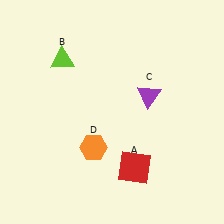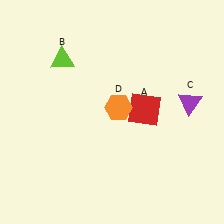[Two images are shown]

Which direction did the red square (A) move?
The red square (A) moved up.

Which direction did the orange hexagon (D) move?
The orange hexagon (D) moved up.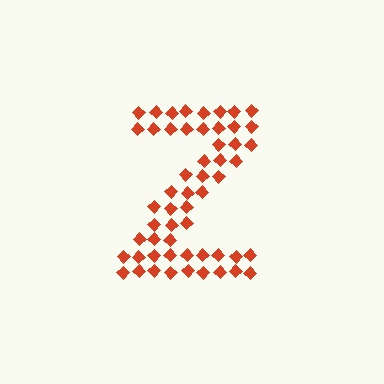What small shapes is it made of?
It is made of small diamonds.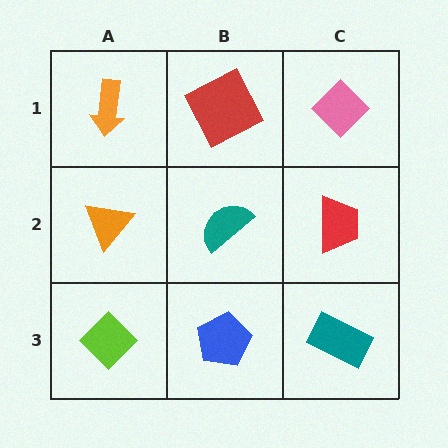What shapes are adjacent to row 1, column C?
A red trapezoid (row 2, column C), a red square (row 1, column B).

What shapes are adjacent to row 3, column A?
An orange triangle (row 2, column A), a blue pentagon (row 3, column B).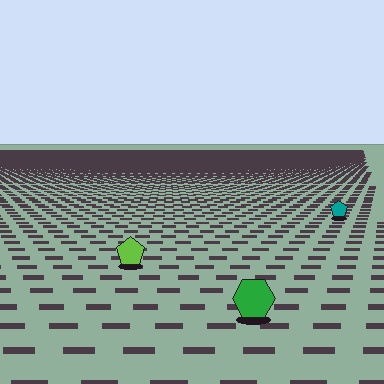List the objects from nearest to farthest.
From nearest to farthest: the green hexagon, the lime pentagon, the teal pentagon.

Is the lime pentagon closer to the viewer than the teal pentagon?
Yes. The lime pentagon is closer — you can tell from the texture gradient: the ground texture is coarser near it.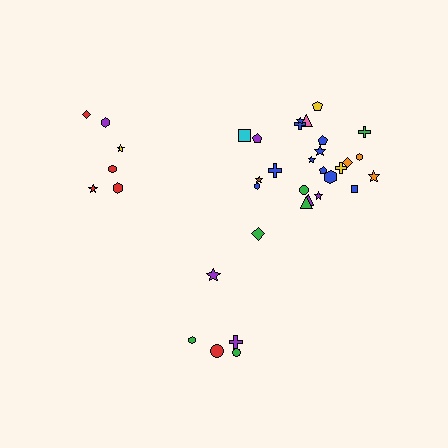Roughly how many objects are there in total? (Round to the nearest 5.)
Roughly 35 objects in total.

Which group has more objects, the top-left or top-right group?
The top-right group.